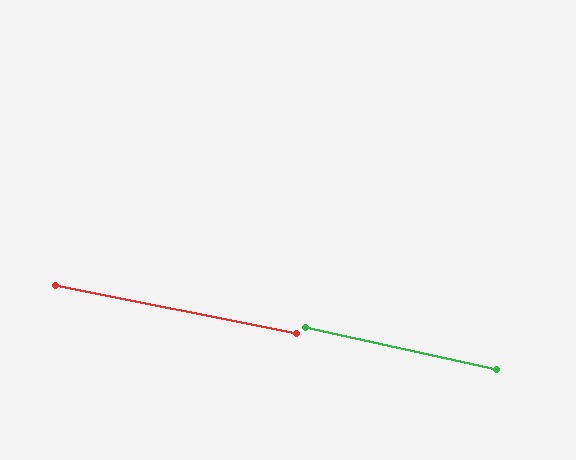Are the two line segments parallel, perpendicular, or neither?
Parallel — their directions differ by only 1.2°.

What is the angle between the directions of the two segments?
Approximately 1 degree.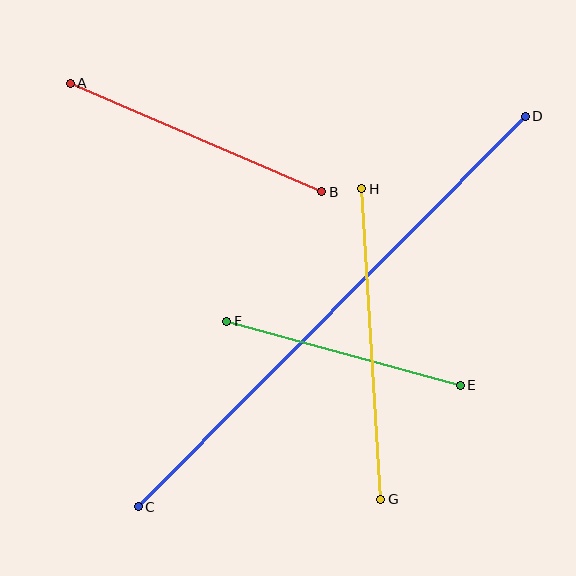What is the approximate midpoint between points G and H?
The midpoint is at approximately (371, 344) pixels.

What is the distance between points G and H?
The distance is approximately 311 pixels.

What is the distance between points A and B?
The distance is approximately 274 pixels.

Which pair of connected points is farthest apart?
Points C and D are farthest apart.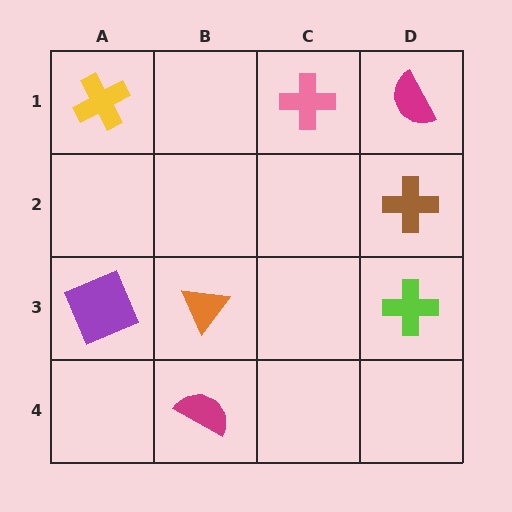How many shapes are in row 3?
3 shapes.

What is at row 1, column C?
A pink cross.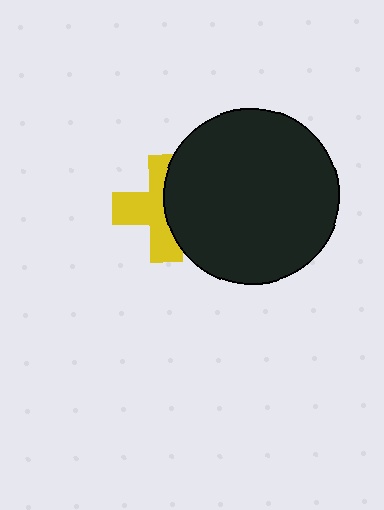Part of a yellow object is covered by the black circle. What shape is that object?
It is a cross.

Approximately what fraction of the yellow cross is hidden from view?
Roughly 44% of the yellow cross is hidden behind the black circle.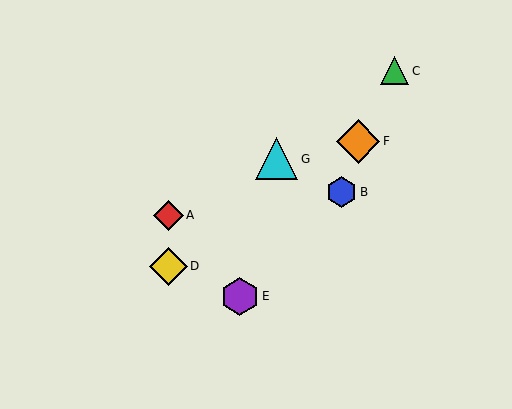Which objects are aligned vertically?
Objects A, D are aligned vertically.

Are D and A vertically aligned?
Yes, both are at x≈168.